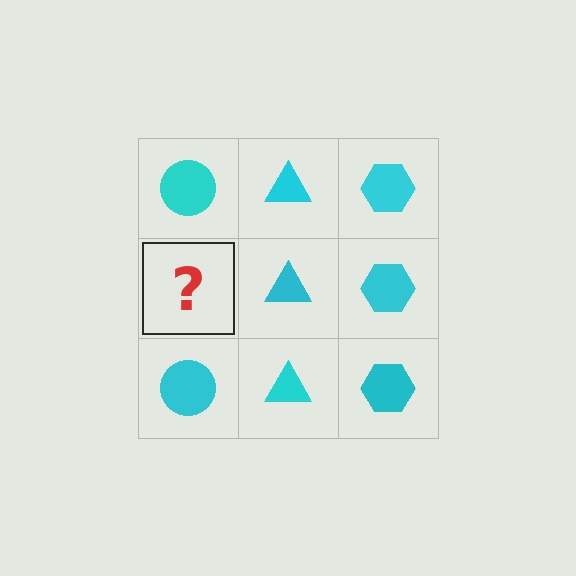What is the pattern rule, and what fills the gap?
The rule is that each column has a consistent shape. The gap should be filled with a cyan circle.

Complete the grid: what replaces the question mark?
The question mark should be replaced with a cyan circle.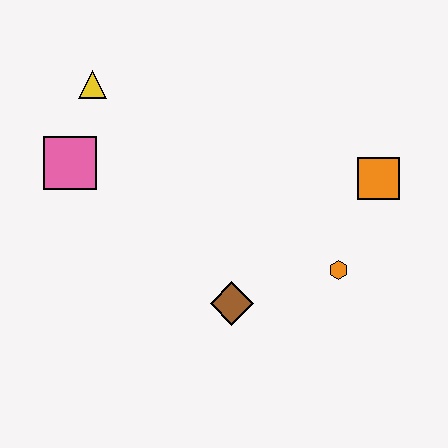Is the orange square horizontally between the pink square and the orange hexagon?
No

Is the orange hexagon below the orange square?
Yes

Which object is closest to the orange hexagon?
The orange square is closest to the orange hexagon.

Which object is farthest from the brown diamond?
The yellow triangle is farthest from the brown diamond.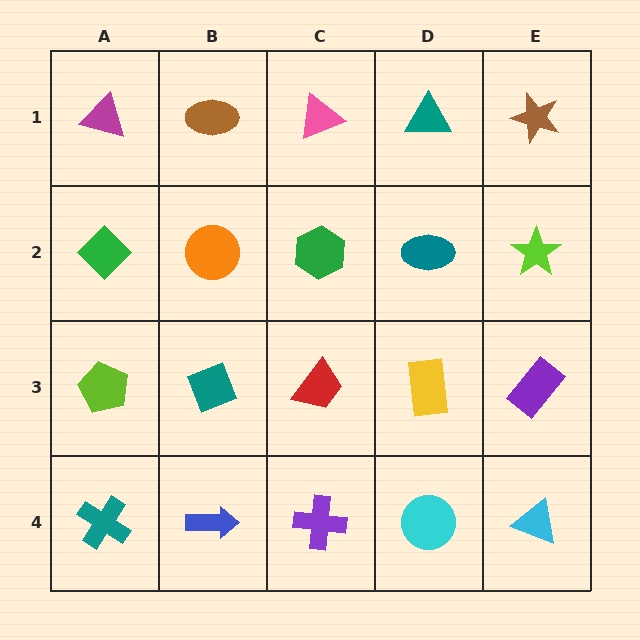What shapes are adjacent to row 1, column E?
A lime star (row 2, column E), a teal triangle (row 1, column D).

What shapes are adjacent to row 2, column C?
A pink triangle (row 1, column C), a red trapezoid (row 3, column C), an orange circle (row 2, column B), a teal ellipse (row 2, column D).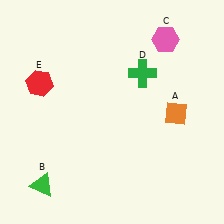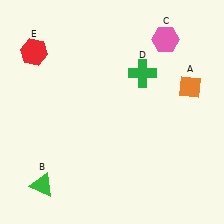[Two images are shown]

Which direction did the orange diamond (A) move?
The orange diamond (A) moved up.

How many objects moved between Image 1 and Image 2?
2 objects moved between the two images.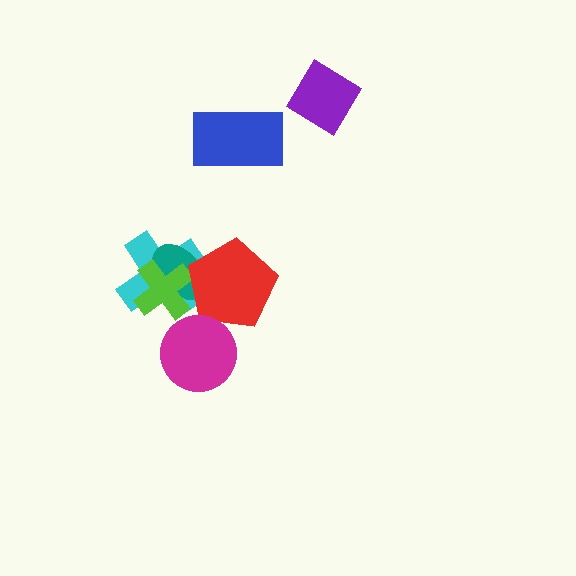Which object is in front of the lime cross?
The red pentagon is in front of the lime cross.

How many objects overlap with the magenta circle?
1 object overlaps with the magenta circle.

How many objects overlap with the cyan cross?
3 objects overlap with the cyan cross.